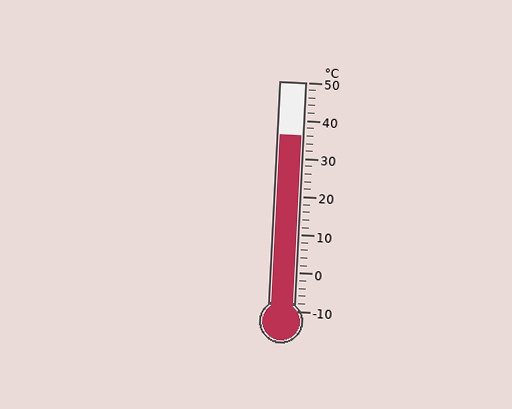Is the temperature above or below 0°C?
The temperature is above 0°C.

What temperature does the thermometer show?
The thermometer shows approximately 36°C.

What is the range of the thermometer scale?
The thermometer scale ranges from -10°C to 50°C.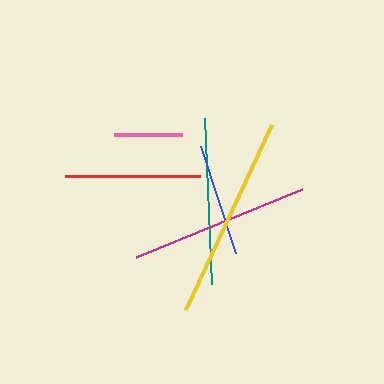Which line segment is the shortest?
The pink line is the shortest at approximately 68 pixels.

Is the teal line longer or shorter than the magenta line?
The magenta line is longer than the teal line.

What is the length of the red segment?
The red segment is approximately 134 pixels long.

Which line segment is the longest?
The yellow line is the longest at approximately 204 pixels.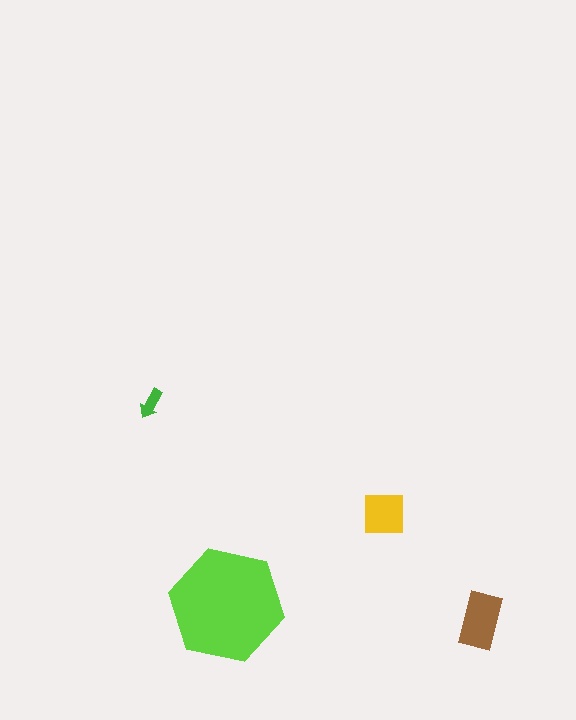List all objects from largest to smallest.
The lime hexagon, the brown rectangle, the yellow square, the green arrow.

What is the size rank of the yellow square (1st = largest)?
3rd.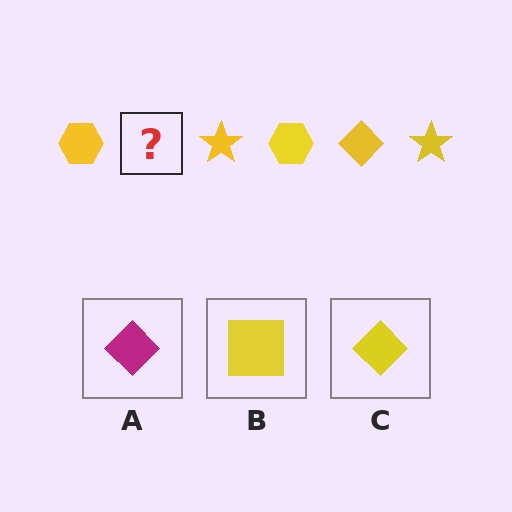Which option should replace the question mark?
Option C.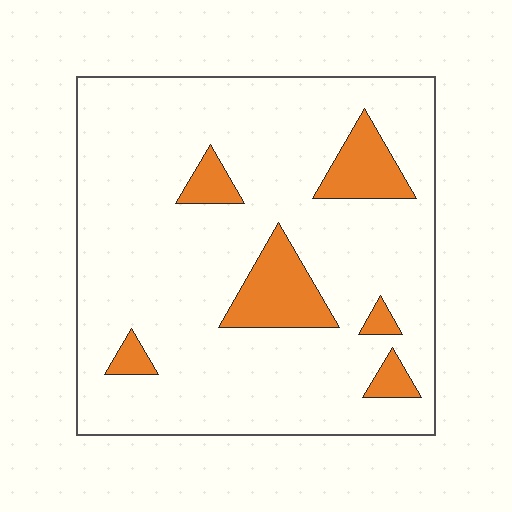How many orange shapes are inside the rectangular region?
6.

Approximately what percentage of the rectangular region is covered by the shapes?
Approximately 15%.